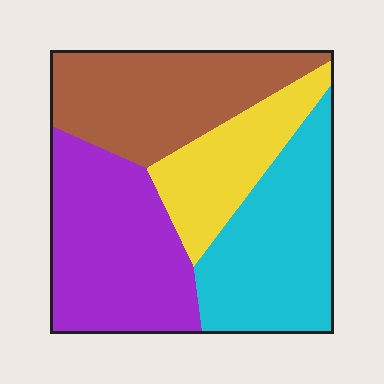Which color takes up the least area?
Yellow, at roughly 15%.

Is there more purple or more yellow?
Purple.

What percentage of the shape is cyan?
Cyan takes up between a quarter and a half of the shape.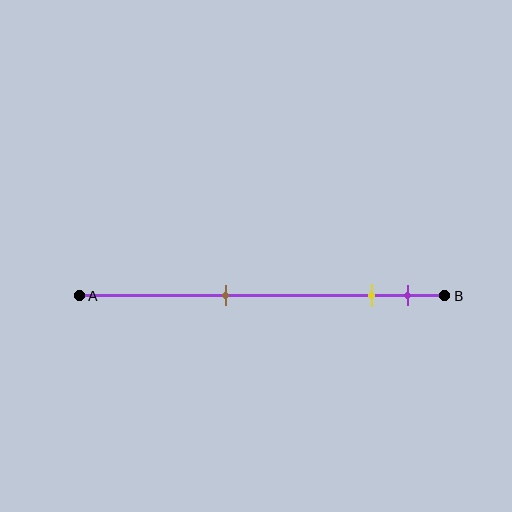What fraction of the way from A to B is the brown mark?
The brown mark is approximately 40% (0.4) of the way from A to B.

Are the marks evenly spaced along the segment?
No, the marks are not evenly spaced.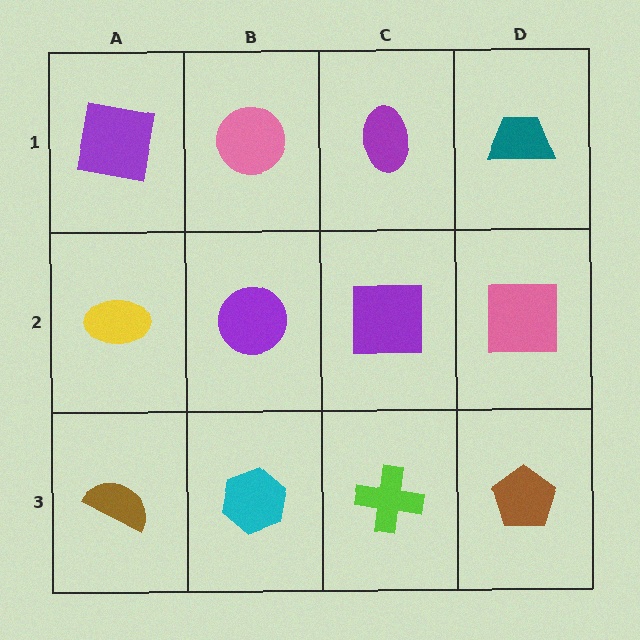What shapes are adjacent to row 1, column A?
A yellow ellipse (row 2, column A), a pink circle (row 1, column B).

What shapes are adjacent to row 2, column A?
A purple square (row 1, column A), a brown semicircle (row 3, column A), a purple circle (row 2, column B).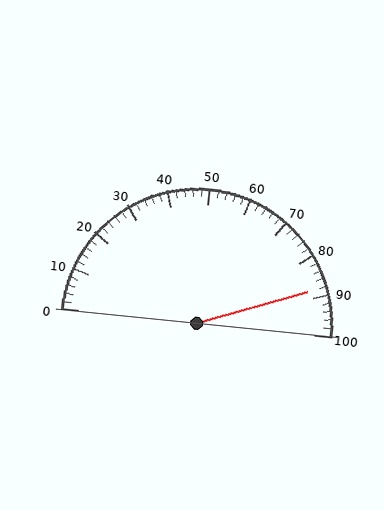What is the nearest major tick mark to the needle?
The nearest major tick mark is 90.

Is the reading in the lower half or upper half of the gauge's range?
The reading is in the upper half of the range (0 to 100).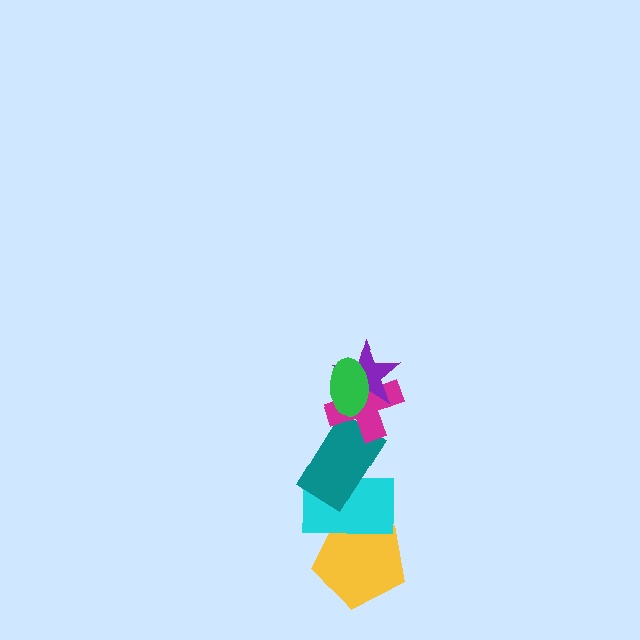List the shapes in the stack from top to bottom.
From top to bottom: the green ellipse, the purple star, the magenta cross, the teal rectangle, the cyan rectangle, the yellow pentagon.